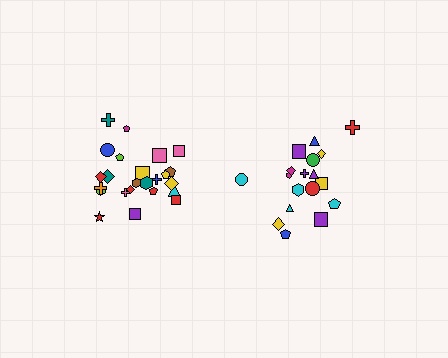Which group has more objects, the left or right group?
The left group.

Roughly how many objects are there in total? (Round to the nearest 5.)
Roughly 45 objects in total.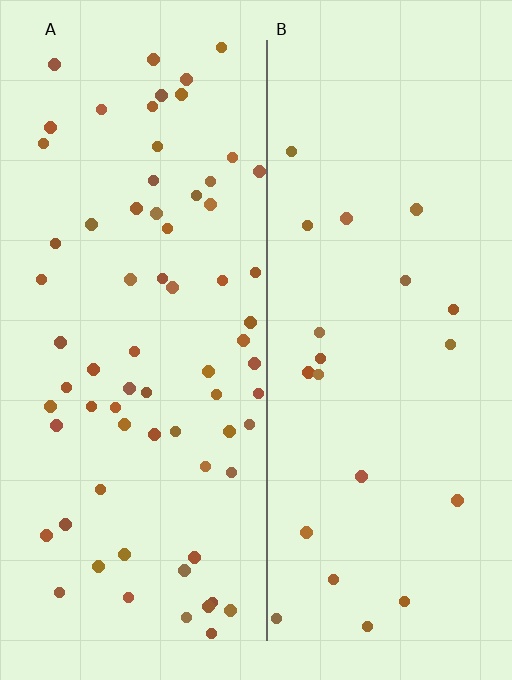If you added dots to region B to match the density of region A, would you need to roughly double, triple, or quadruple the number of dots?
Approximately triple.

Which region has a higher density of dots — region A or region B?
A (the left).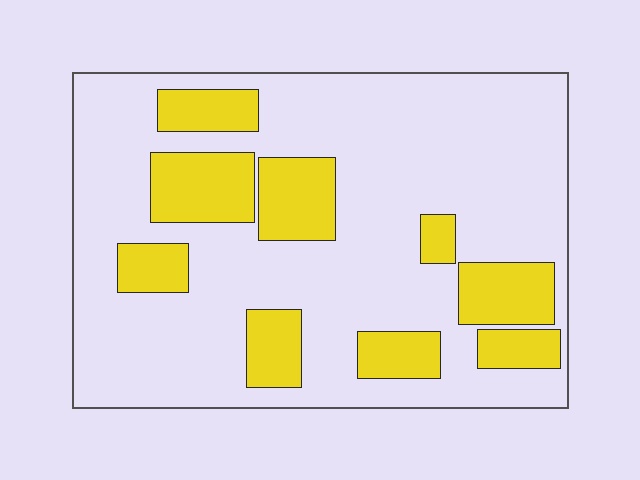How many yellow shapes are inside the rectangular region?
9.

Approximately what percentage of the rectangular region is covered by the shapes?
Approximately 25%.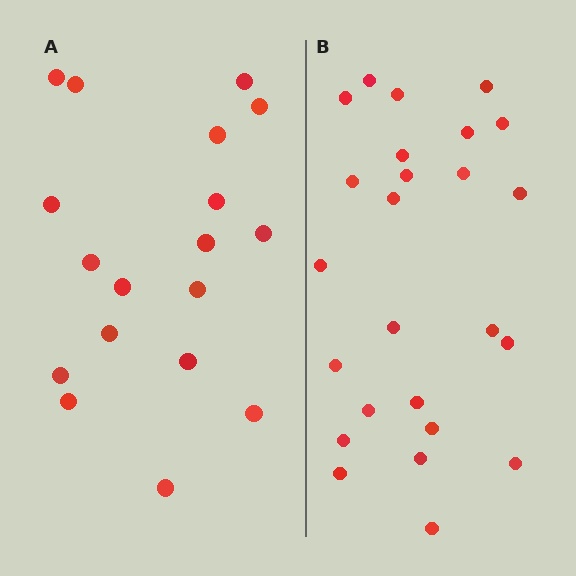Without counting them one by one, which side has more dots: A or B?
Region B (the right region) has more dots.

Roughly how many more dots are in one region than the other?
Region B has roughly 8 or so more dots than region A.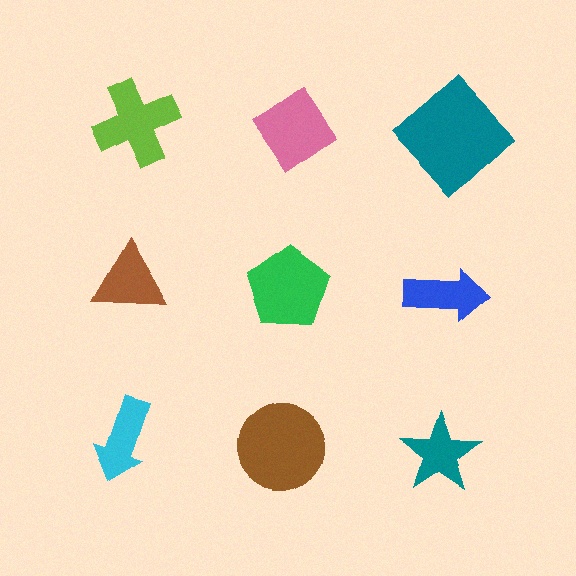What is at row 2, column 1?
A brown triangle.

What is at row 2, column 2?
A green pentagon.